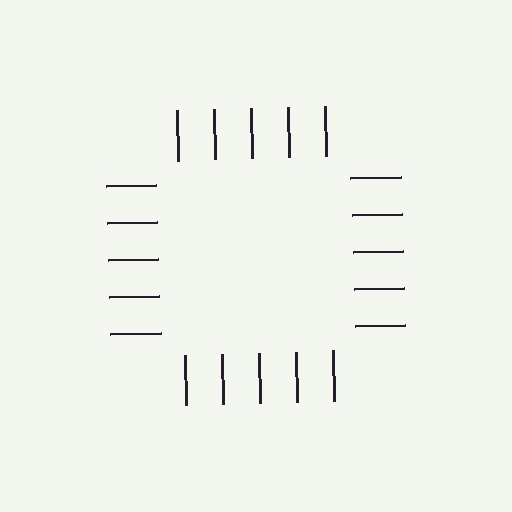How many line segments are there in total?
20 — 5 along each of the 4 edges.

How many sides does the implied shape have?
4 sides — the line-ends trace a square.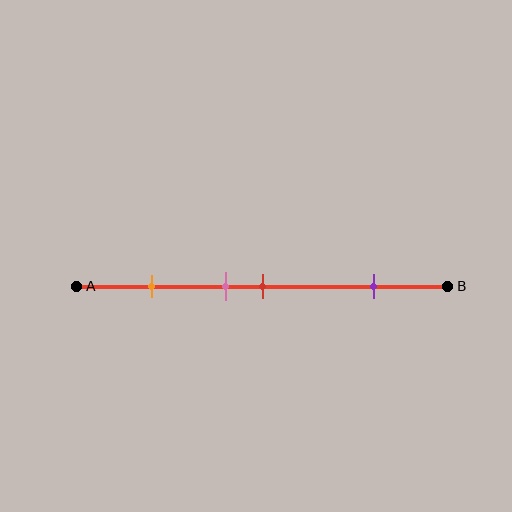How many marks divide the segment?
There are 4 marks dividing the segment.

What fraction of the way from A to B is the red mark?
The red mark is approximately 50% (0.5) of the way from A to B.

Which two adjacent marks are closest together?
The pink and red marks are the closest adjacent pair.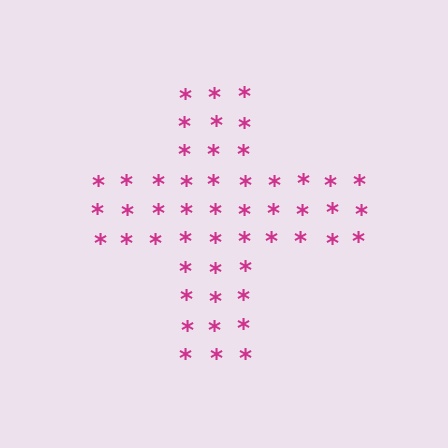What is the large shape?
The large shape is a cross.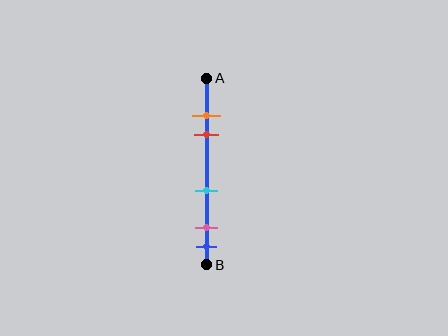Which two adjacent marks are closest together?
The orange and red marks are the closest adjacent pair.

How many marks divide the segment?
There are 5 marks dividing the segment.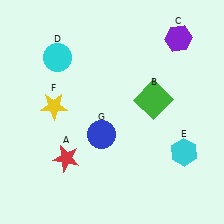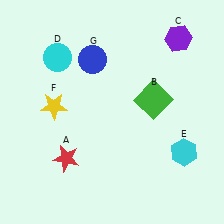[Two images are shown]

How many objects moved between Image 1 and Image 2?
1 object moved between the two images.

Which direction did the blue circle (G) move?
The blue circle (G) moved up.